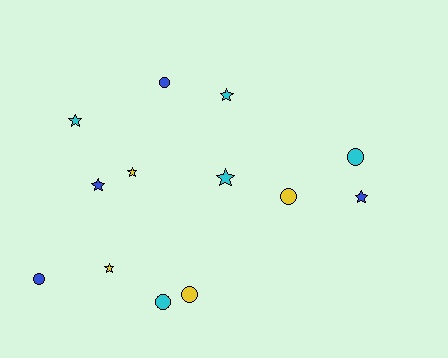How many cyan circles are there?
There are 2 cyan circles.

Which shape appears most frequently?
Star, with 7 objects.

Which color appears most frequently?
Cyan, with 5 objects.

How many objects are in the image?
There are 13 objects.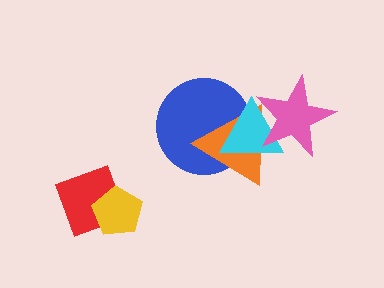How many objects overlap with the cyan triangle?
3 objects overlap with the cyan triangle.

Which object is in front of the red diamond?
The yellow pentagon is in front of the red diamond.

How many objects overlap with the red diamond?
1 object overlaps with the red diamond.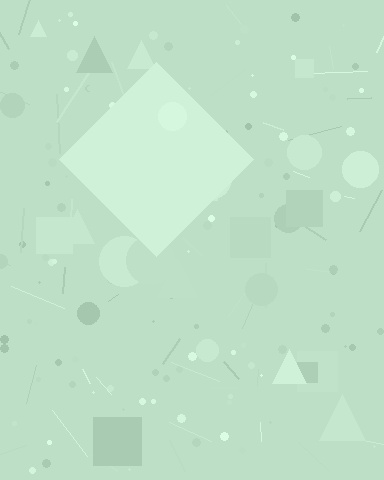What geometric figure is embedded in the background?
A diamond is embedded in the background.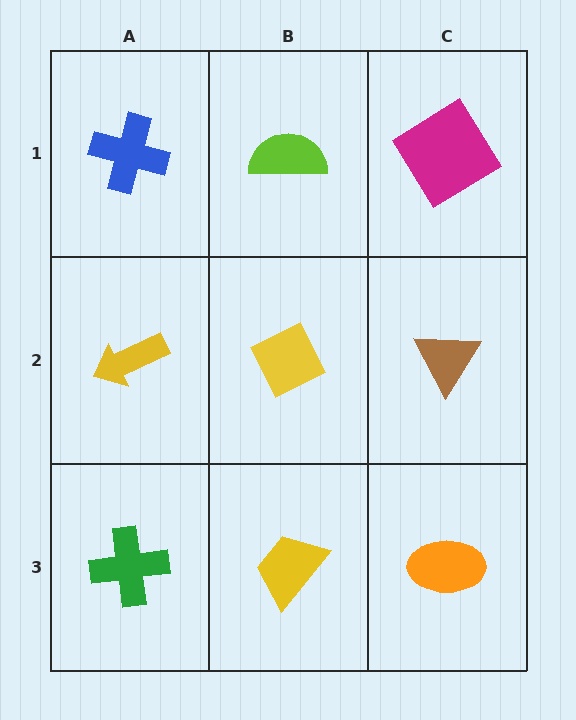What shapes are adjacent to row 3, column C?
A brown triangle (row 2, column C), a yellow trapezoid (row 3, column B).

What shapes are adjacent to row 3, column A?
A yellow arrow (row 2, column A), a yellow trapezoid (row 3, column B).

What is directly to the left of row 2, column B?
A yellow arrow.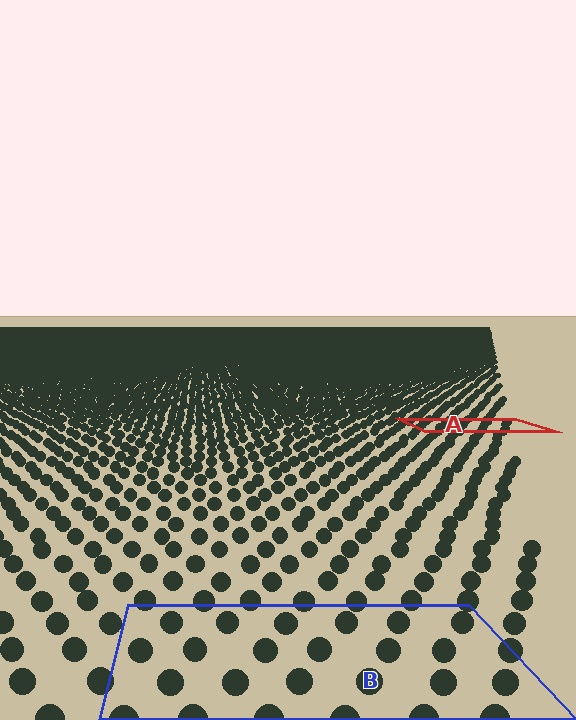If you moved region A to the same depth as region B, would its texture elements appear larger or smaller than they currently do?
They would appear larger. At a closer depth, the same texture elements are projected at a bigger on-screen size.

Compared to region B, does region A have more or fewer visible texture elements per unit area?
Region A has more texture elements per unit area — they are packed more densely because it is farther away.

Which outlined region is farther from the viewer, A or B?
Region A is farther from the viewer — the texture elements inside it appear smaller and more densely packed.